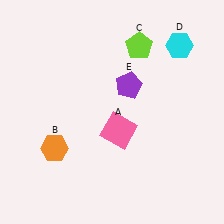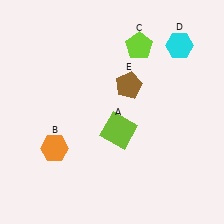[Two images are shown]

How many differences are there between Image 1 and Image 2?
There are 2 differences between the two images.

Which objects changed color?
A changed from pink to lime. E changed from purple to brown.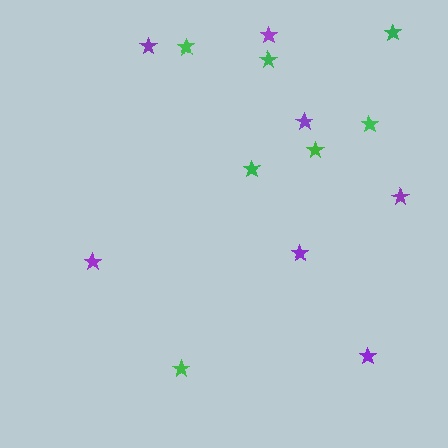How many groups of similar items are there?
There are 2 groups: one group of green stars (7) and one group of purple stars (7).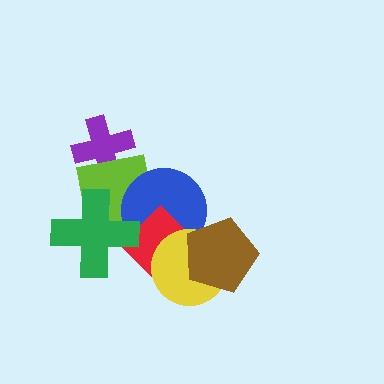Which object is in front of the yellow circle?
The brown pentagon is in front of the yellow circle.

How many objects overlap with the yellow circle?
3 objects overlap with the yellow circle.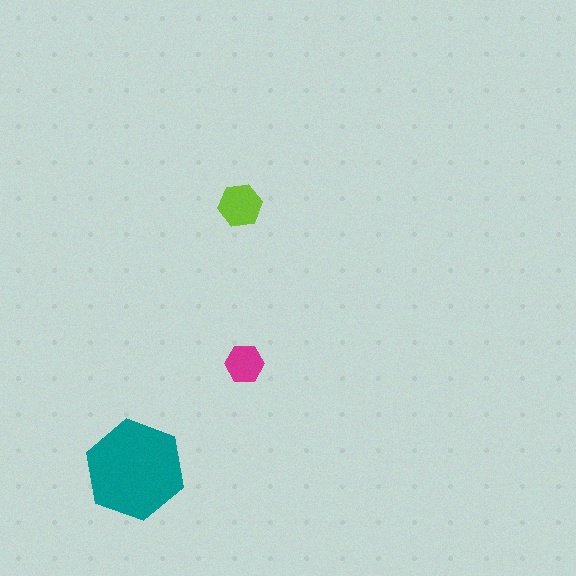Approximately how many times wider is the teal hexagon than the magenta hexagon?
About 2.5 times wider.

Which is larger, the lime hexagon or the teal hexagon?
The teal one.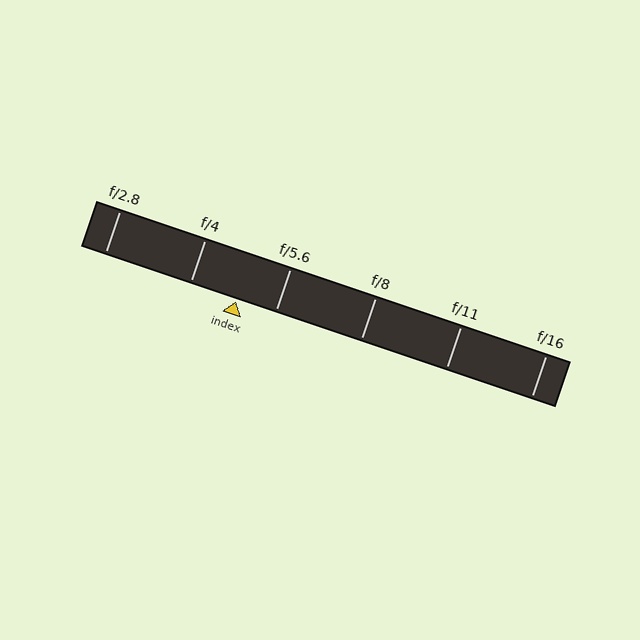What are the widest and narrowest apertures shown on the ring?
The widest aperture shown is f/2.8 and the narrowest is f/16.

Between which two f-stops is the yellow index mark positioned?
The index mark is between f/4 and f/5.6.